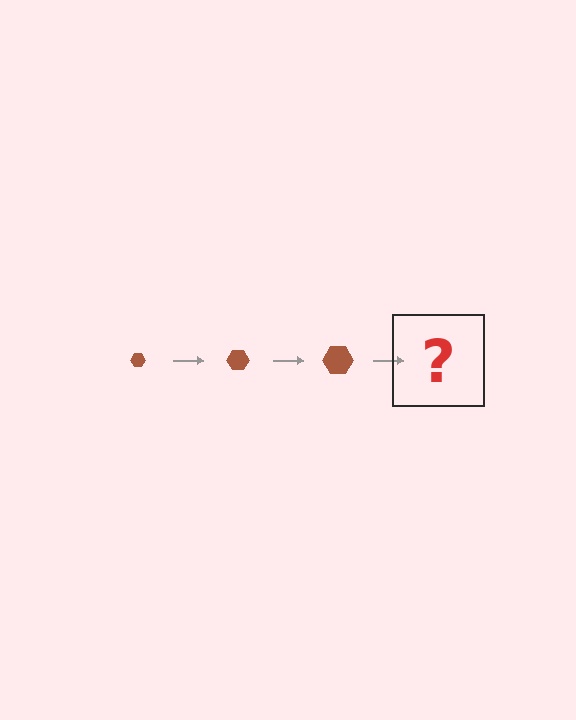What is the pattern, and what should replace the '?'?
The pattern is that the hexagon gets progressively larger each step. The '?' should be a brown hexagon, larger than the previous one.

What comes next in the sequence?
The next element should be a brown hexagon, larger than the previous one.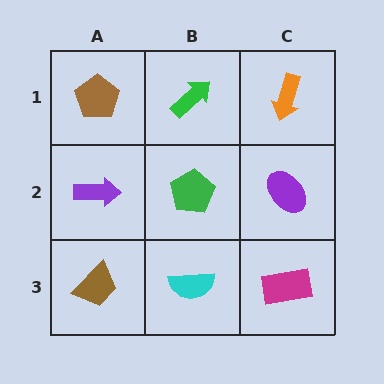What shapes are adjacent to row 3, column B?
A green pentagon (row 2, column B), a brown trapezoid (row 3, column A), a magenta rectangle (row 3, column C).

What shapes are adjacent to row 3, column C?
A purple ellipse (row 2, column C), a cyan semicircle (row 3, column B).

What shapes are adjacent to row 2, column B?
A green arrow (row 1, column B), a cyan semicircle (row 3, column B), a purple arrow (row 2, column A), a purple ellipse (row 2, column C).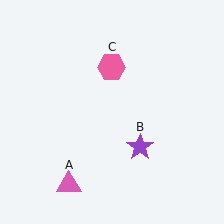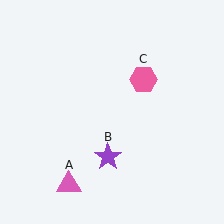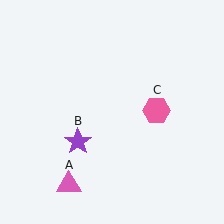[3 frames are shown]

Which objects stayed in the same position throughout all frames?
Pink triangle (object A) remained stationary.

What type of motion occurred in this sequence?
The purple star (object B), pink hexagon (object C) rotated clockwise around the center of the scene.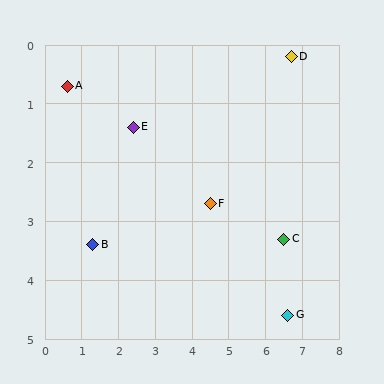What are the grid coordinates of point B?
Point B is at approximately (1.3, 3.4).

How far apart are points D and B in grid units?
Points D and B are about 6.3 grid units apart.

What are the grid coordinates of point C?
Point C is at approximately (6.5, 3.3).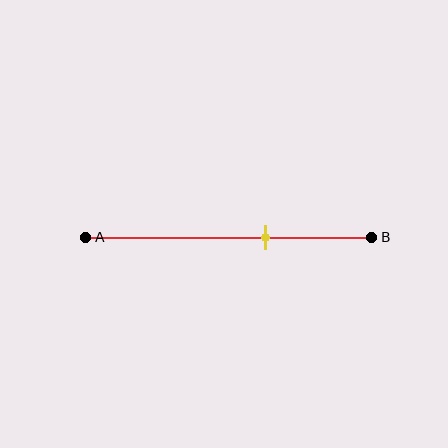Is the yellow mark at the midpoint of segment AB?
No, the mark is at about 65% from A, not at the 50% midpoint.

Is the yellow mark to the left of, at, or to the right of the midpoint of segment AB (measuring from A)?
The yellow mark is to the right of the midpoint of segment AB.